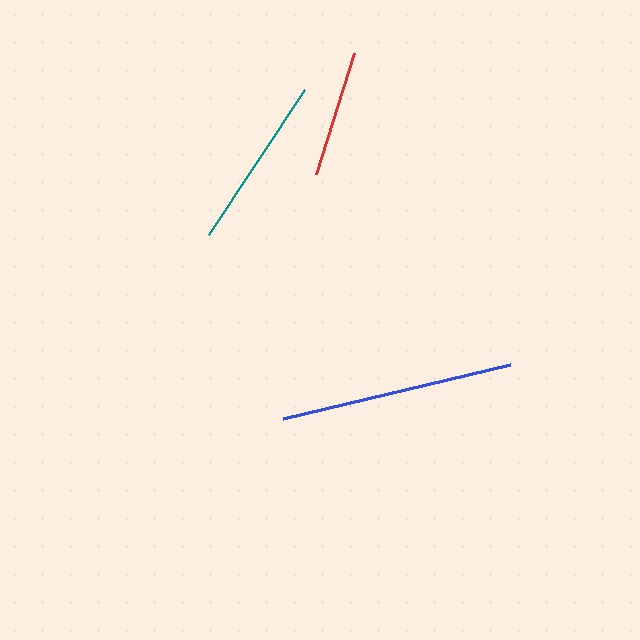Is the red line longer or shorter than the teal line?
The teal line is longer than the red line.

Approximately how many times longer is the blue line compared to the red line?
The blue line is approximately 1.8 times the length of the red line.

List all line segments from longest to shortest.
From longest to shortest: blue, teal, red.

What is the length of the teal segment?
The teal segment is approximately 174 pixels long.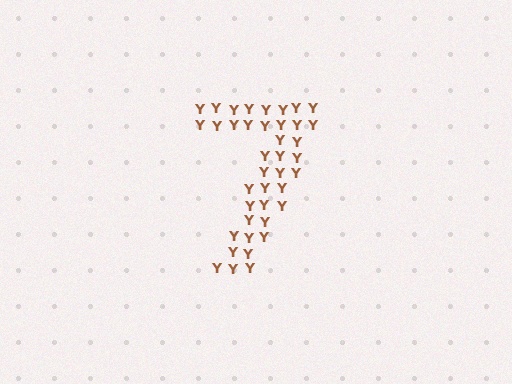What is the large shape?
The large shape is the digit 7.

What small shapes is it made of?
It is made of small letter Y's.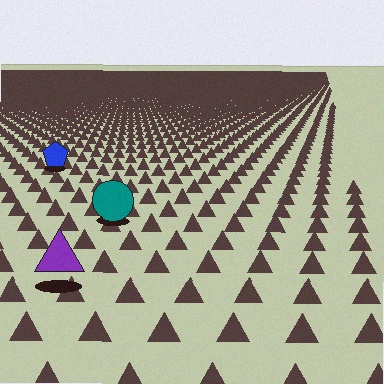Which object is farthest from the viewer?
The blue pentagon is farthest from the viewer. It appears smaller and the ground texture around it is denser.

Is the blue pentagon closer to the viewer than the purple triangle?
No. The purple triangle is closer — you can tell from the texture gradient: the ground texture is coarser near it.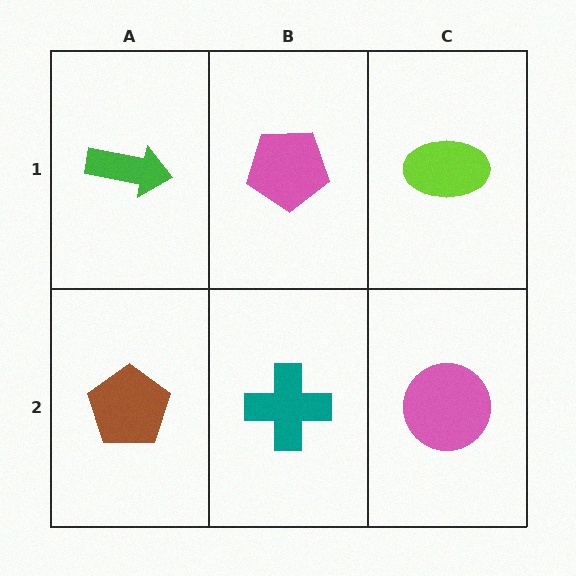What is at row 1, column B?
A pink pentagon.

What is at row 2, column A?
A brown pentagon.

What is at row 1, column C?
A lime ellipse.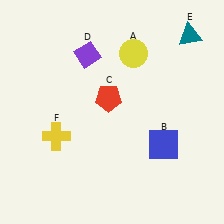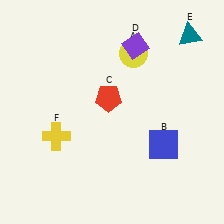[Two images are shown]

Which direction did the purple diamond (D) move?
The purple diamond (D) moved right.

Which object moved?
The purple diamond (D) moved right.